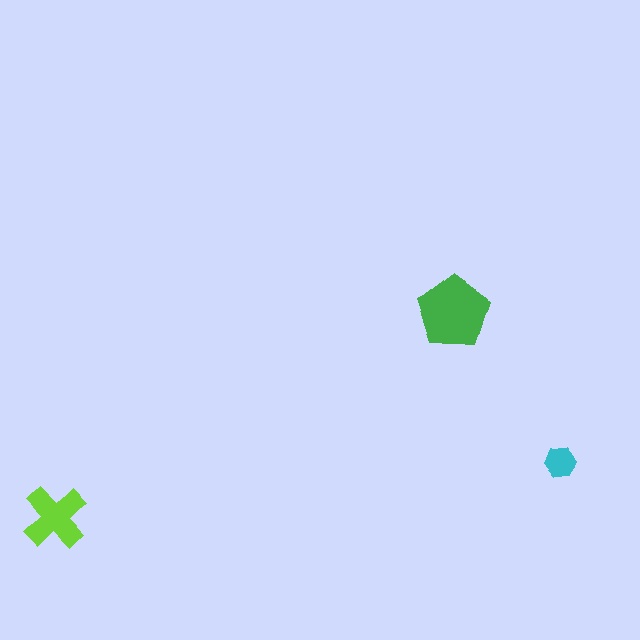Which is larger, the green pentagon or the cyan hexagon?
The green pentagon.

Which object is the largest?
The green pentagon.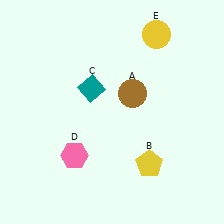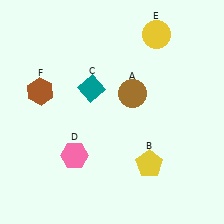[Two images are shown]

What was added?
A brown hexagon (F) was added in Image 2.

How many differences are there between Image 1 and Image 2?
There is 1 difference between the two images.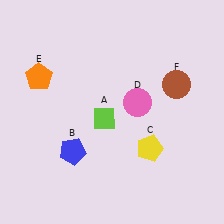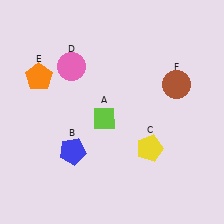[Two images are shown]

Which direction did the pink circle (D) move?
The pink circle (D) moved left.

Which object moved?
The pink circle (D) moved left.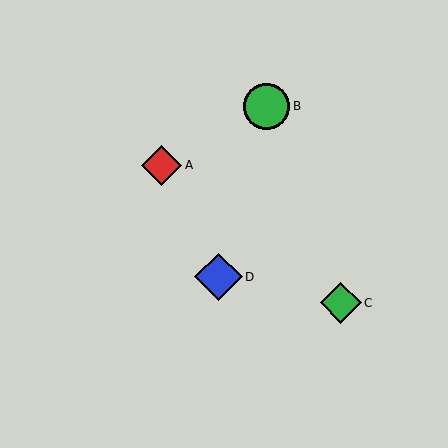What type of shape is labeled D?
Shape D is a blue diamond.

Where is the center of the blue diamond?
The center of the blue diamond is at (218, 277).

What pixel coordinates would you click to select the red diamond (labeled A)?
Click at (162, 165) to select the red diamond A.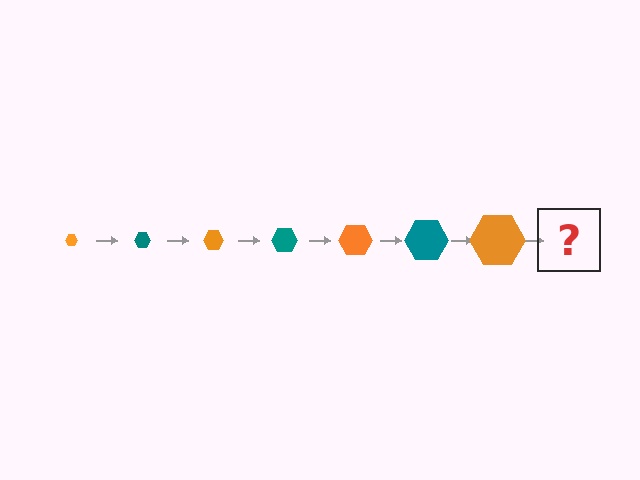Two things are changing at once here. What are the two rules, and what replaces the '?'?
The two rules are that the hexagon grows larger each step and the color cycles through orange and teal. The '?' should be a teal hexagon, larger than the previous one.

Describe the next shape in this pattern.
It should be a teal hexagon, larger than the previous one.